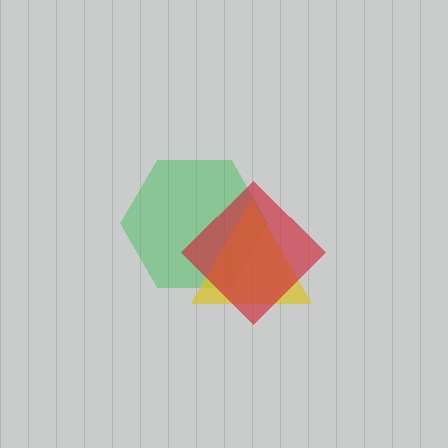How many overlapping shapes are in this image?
There are 3 overlapping shapes in the image.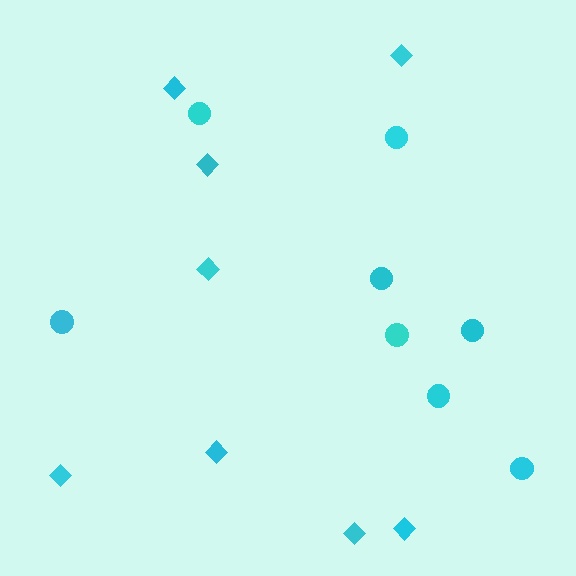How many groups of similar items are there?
There are 2 groups: one group of circles (8) and one group of diamonds (8).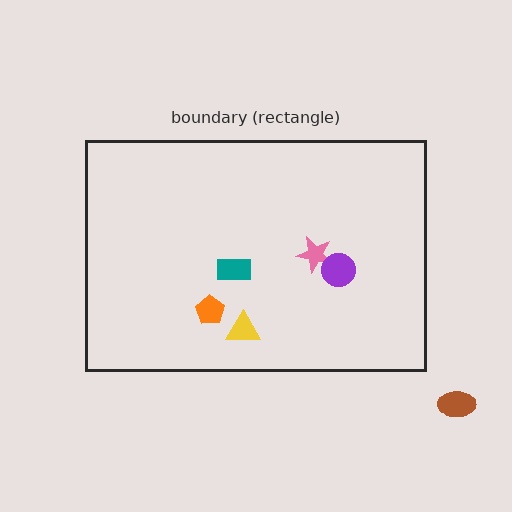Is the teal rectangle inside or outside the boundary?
Inside.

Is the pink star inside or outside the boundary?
Inside.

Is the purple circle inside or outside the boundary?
Inside.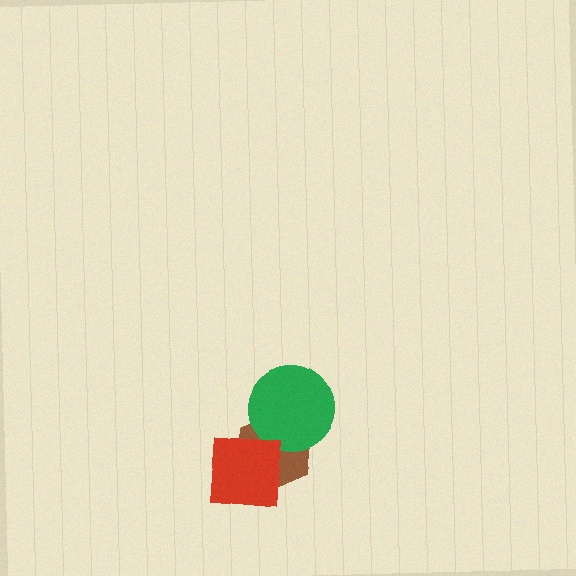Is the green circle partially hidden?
Yes, it is partially covered by another shape.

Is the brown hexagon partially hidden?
Yes, it is partially covered by another shape.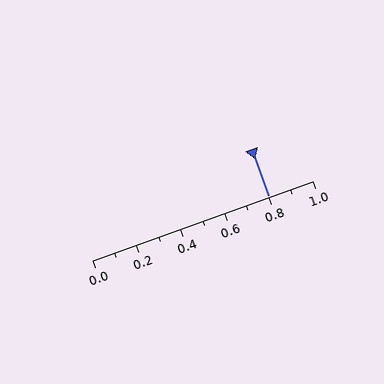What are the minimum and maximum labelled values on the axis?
The axis runs from 0.0 to 1.0.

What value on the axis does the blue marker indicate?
The marker indicates approximately 0.8.